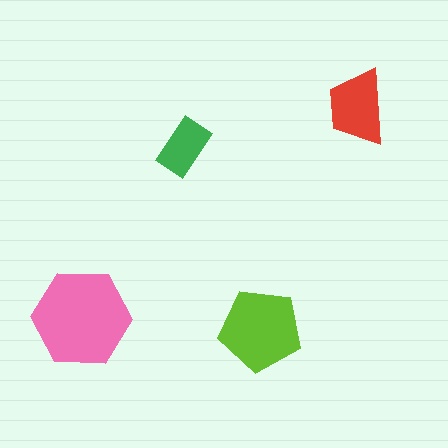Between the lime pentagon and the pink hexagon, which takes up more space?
The pink hexagon.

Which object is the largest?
The pink hexagon.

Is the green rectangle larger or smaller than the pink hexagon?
Smaller.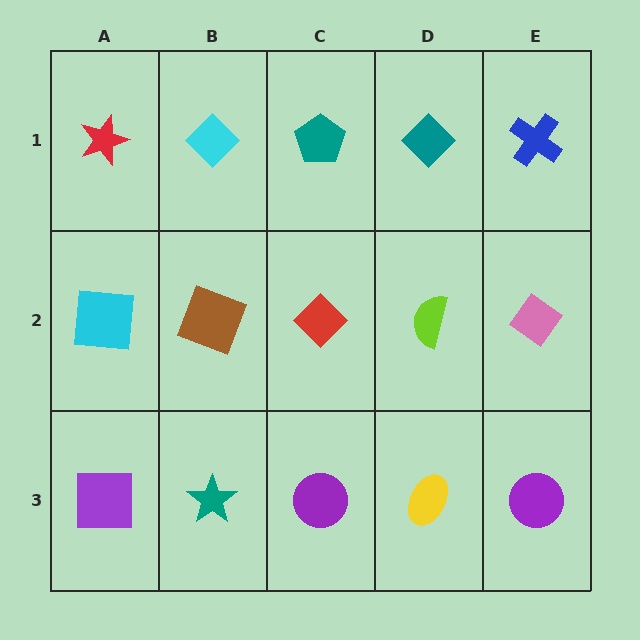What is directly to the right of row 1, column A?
A cyan diamond.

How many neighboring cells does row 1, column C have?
3.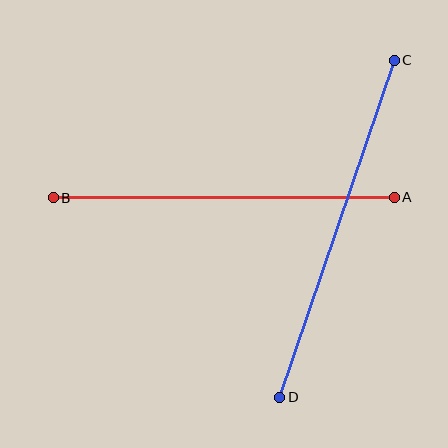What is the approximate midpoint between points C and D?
The midpoint is at approximately (337, 229) pixels.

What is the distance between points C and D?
The distance is approximately 356 pixels.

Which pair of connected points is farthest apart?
Points C and D are farthest apart.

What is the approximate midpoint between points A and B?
The midpoint is at approximately (224, 198) pixels.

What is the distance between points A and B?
The distance is approximately 341 pixels.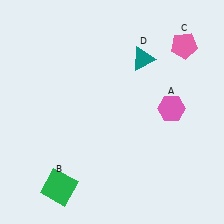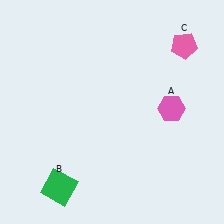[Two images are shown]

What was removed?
The teal triangle (D) was removed in Image 2.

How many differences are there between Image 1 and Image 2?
There is 1 difference between the two images.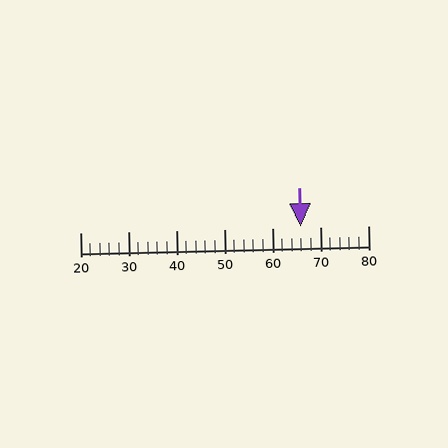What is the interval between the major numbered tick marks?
The major tick marks are spaced 10 units apart.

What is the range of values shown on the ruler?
The ruler shows values from 20 to 80.